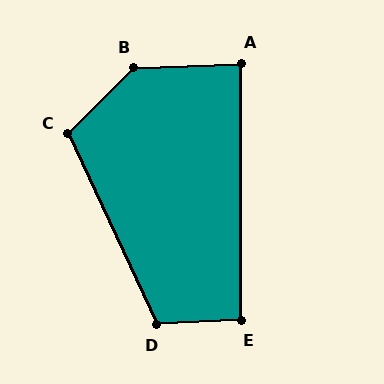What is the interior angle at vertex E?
Approximately 93 degrees (approximately right).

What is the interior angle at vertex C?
Approximately 110 degrees (obtuse).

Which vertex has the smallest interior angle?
A, at approximately 88 degrees.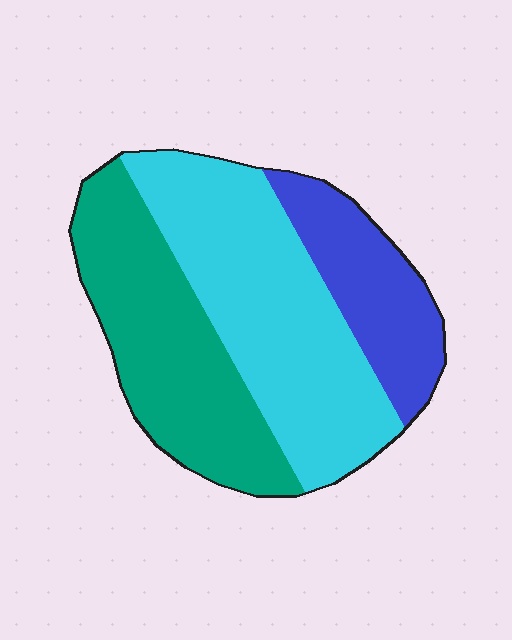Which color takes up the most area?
Cyan, at roughly 45%.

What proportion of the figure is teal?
Teal covers roughly 35% of the figure.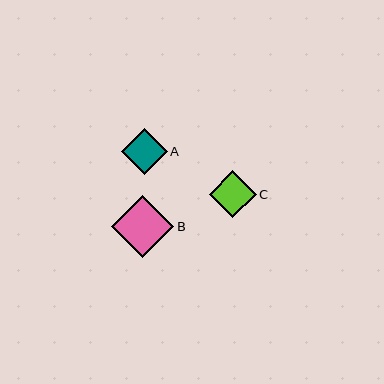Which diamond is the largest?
Diamond B is the largest with a size of approximately 62 pixels.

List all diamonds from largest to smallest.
From largest to smallest: B, C, A.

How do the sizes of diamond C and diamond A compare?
Diamond C and diamond A are approximately the same size.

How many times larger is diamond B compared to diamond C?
Diamond B is approximately 1.3 times the size of diamond C.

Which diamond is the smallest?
Diamond A is the smallest with a size of approximately 46 pixels.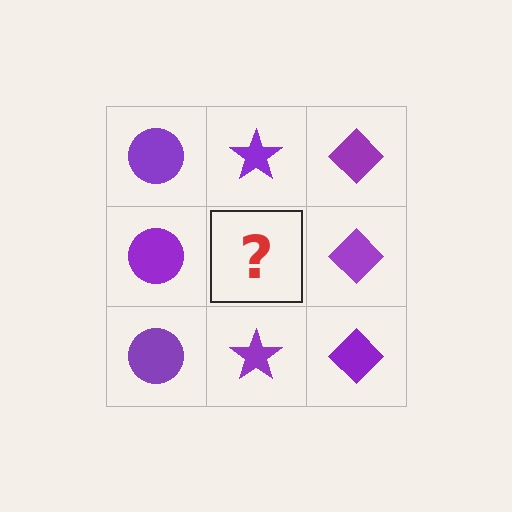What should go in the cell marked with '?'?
The missing cell should contain a purple star.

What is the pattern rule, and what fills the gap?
The rule is that each column has a consistent shape. The gap should be filled with a purple star.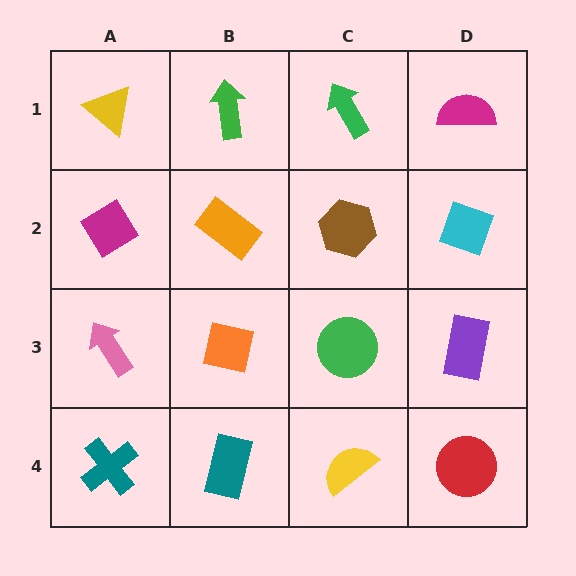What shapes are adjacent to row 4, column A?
A pink arrow (row 3, column A), a teal rectangle (row 4, column B).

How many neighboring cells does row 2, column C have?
4.